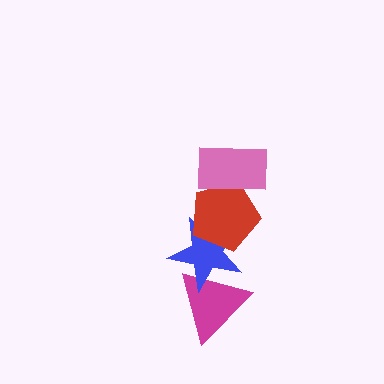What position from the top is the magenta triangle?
The magenta triangle is 4th from the top.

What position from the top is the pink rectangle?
The pink rectangle is 1st from the top.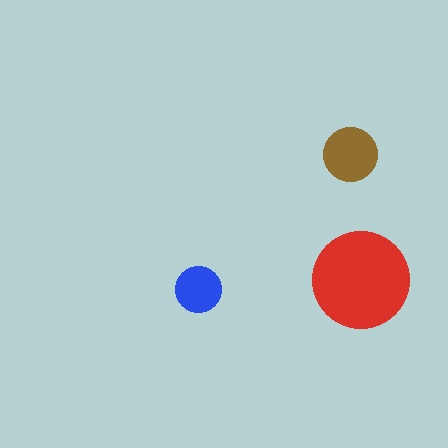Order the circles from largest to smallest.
the red one, the brown one, the blue one.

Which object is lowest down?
The blue circle is bottommost.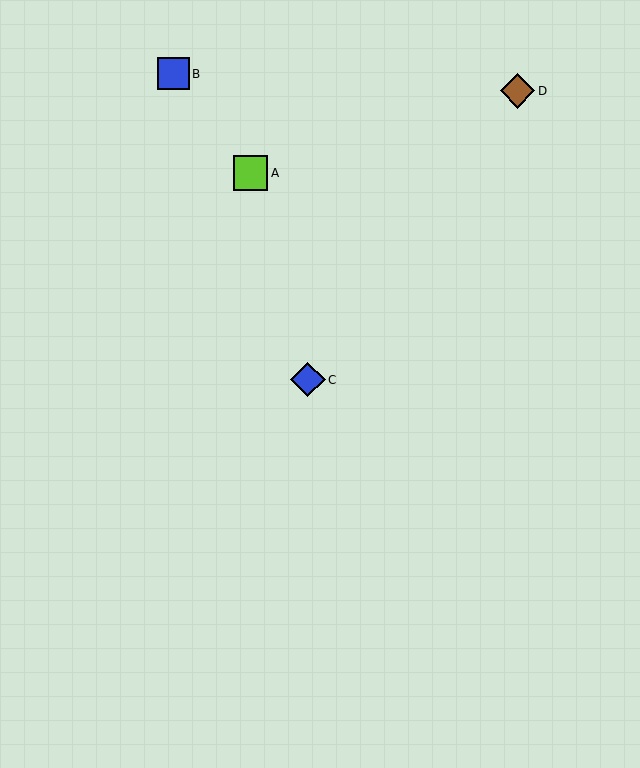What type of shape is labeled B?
Shape B is a blue square.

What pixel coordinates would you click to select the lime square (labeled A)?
Click at (251, 173) to select the lime square A.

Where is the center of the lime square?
The center of the lime square is at (251, 173).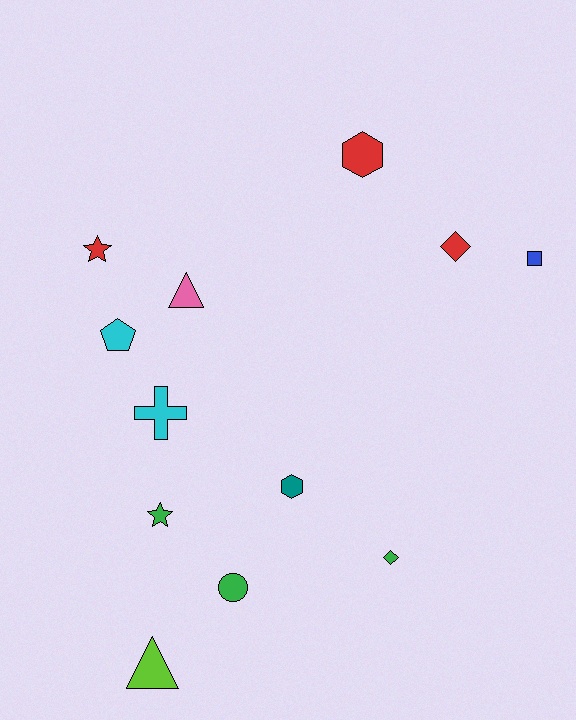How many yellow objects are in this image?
There are no yellow objects.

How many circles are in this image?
There is 1 circle.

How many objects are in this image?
There are 12 objects.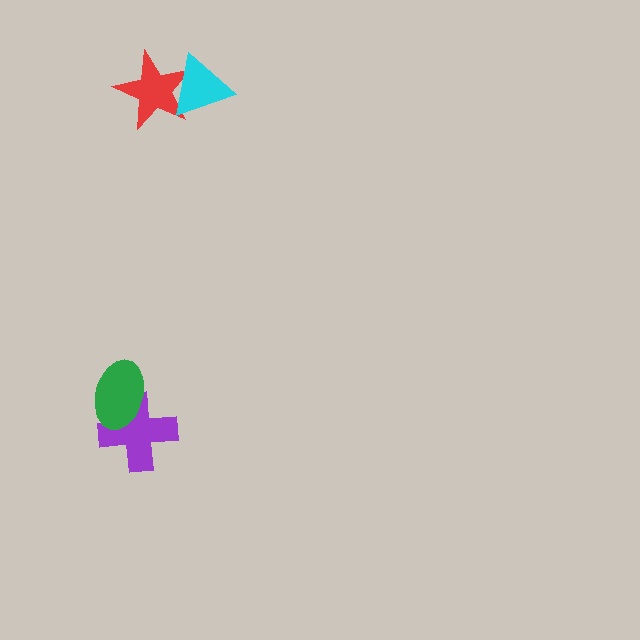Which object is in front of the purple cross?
The green ellipse is in front of the purple cross.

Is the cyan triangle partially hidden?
No, no other shape covers it.